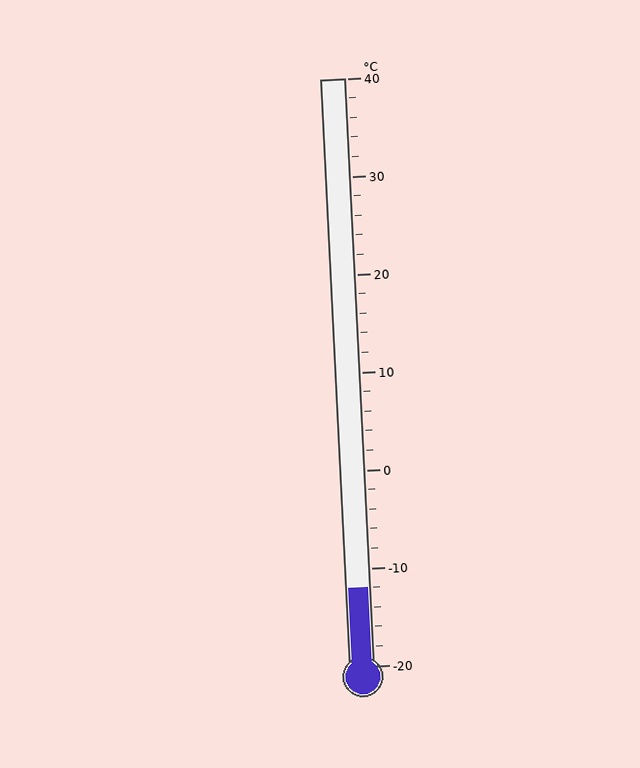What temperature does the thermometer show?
The thermometer shows approximately -12°C.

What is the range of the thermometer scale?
The thermometer scale ranges from -20°C to 40°C.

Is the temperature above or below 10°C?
The temperature is below 10°C.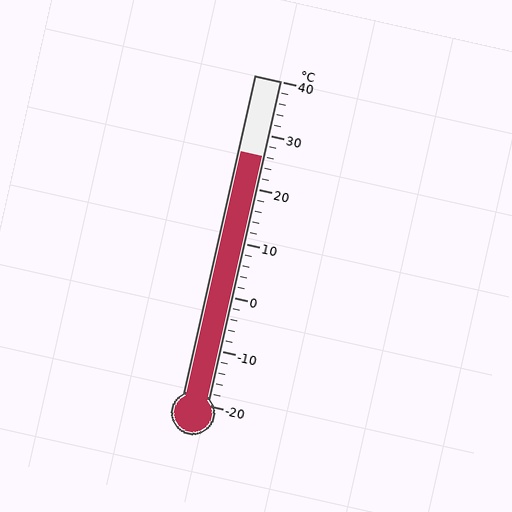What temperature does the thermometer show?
The thermometer shows approximately 26°C.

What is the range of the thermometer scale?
The thermometer scale ranges from -20°C to 40°C.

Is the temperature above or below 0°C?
The temperature is above 0°C.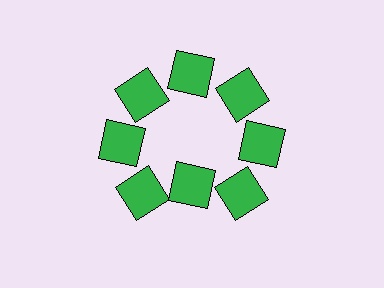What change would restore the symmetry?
The symmetry would be restored by moving it outward, back onto the ring so that all 8 squares sit at equal angles and equal distance from the center.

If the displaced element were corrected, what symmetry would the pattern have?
It would have 8-fold rotational symmetry — the pattern would map onto itself every 45 degrees.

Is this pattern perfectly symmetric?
No. The 8 green squares are arranged in a ring, but one element near the 6 o'clock position is pulled inward toward the center, breaking the 8-fold rotational symmetry.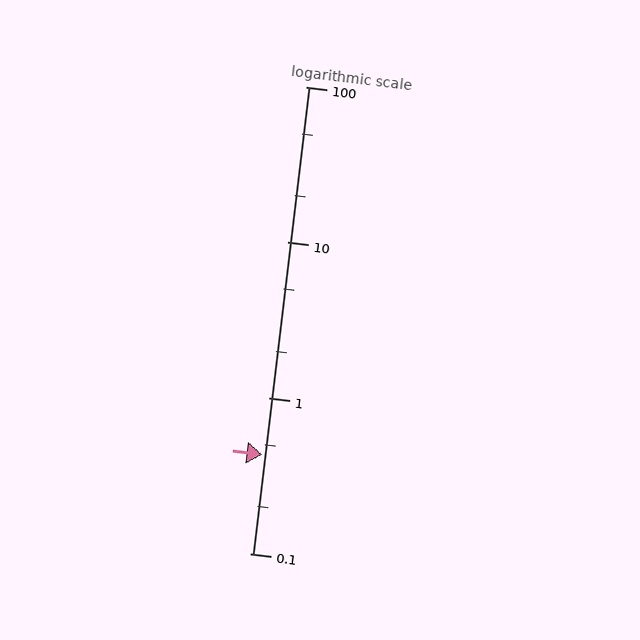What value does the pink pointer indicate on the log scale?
The pointer indicates approximately 0.43.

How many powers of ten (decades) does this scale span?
The scale spans 3 decades, from 0.1 to 100.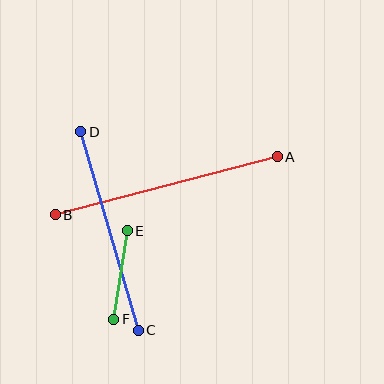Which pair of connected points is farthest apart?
Points A and B are farthest apart.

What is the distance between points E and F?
The distance is approximately 90 pixels.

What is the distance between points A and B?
The distance is approximately 229 pixels.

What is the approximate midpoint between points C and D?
The midpoint is at approximately (109, 231) pixels.